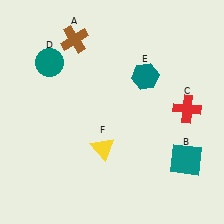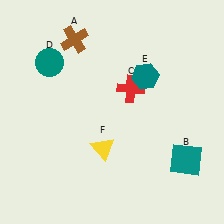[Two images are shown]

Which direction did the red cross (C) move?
The red cross (C) moved left.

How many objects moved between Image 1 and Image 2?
1 object moved between the two images.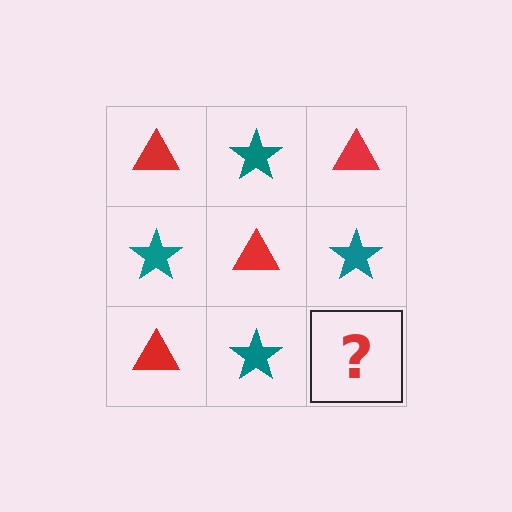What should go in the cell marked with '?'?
The missing cell should contain a red triangle.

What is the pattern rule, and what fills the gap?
The rule is that it alternates red triangle and teal star in a checkerboard pattern. The gap should be filled with a red triangle.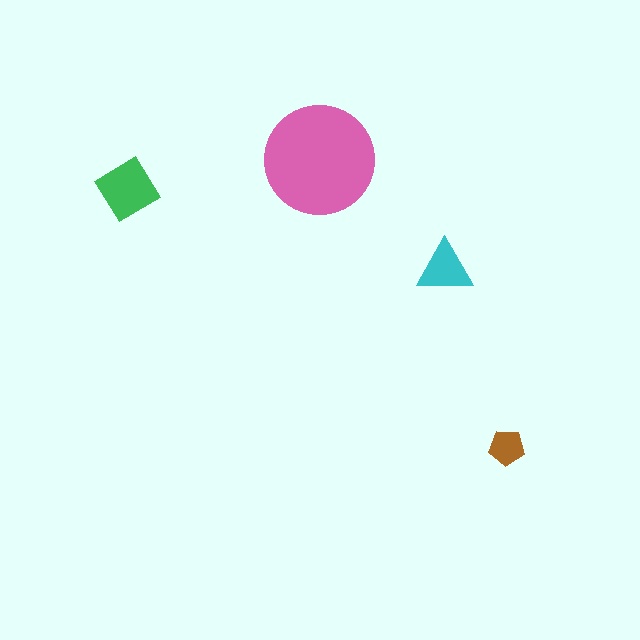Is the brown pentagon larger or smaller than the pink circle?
Smaller.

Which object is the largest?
The pink circle.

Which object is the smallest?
The brown pentagon.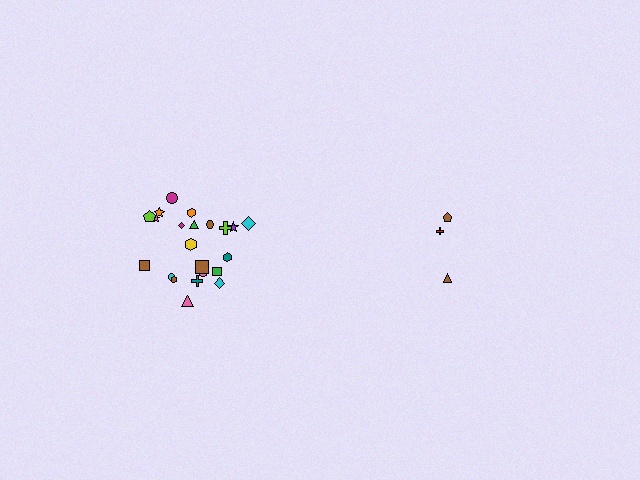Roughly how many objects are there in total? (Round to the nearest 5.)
Roughly 25 objects in total.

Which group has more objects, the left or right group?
The left group.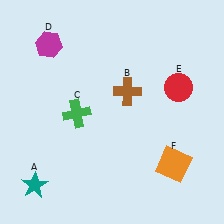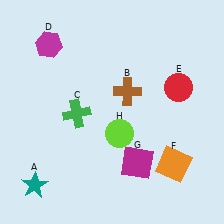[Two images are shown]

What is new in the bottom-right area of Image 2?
A lime circle (H) was added in the bottom-right area of Image 2.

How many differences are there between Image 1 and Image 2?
There are 2 differences between the two images.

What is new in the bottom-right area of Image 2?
A magenta square (G) was added in the bottom-right area of Image 2.